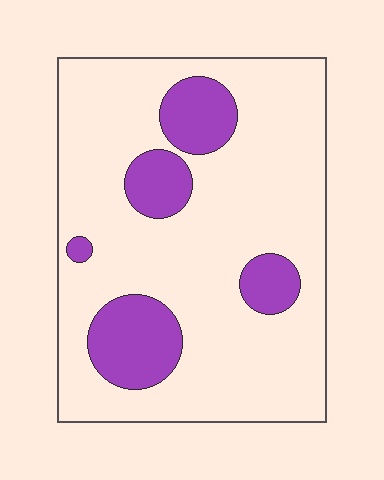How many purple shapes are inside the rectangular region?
5.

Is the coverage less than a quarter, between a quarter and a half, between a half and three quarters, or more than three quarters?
Less than a quarter.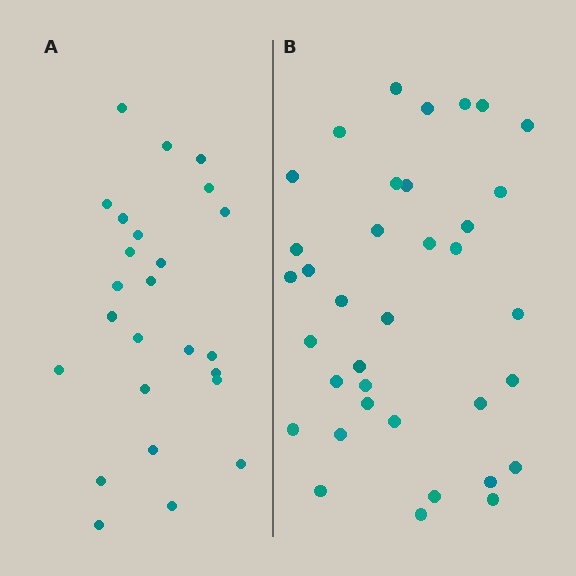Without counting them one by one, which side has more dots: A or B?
Region B (the right region) has more dots.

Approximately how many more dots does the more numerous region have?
Region B has roughly 12 or so more dots than region A.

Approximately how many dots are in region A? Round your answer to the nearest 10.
About 20 dots. (The exact count is 25, which rounds to 20.)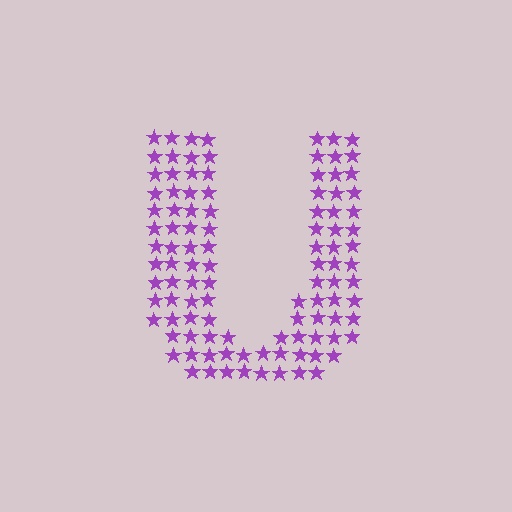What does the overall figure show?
The overall figure shows the letter U.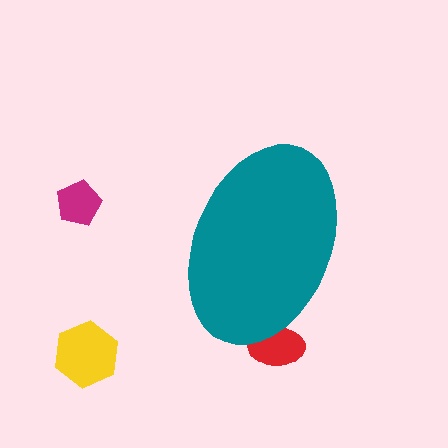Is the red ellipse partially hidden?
Yes, the red ellipse is partially hidden behind the teal ellipse.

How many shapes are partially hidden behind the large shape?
1 shape is partially hidden.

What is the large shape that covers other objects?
A teal ellipse.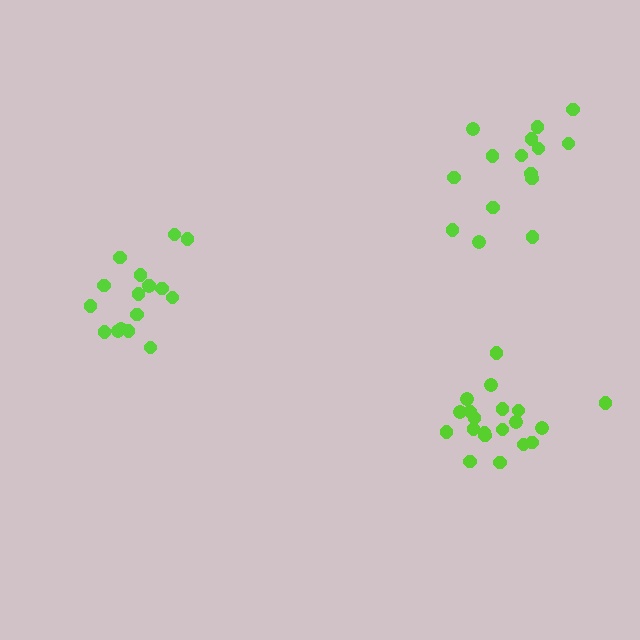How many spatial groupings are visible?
There are 3 spatial groupings.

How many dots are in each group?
Group 1: 15 dots, Group 2: 20 dots, Group 3: 17 dots (52 total).